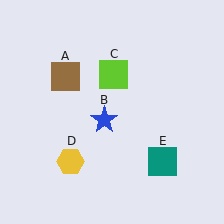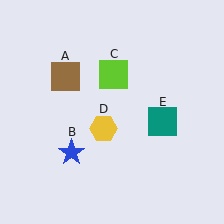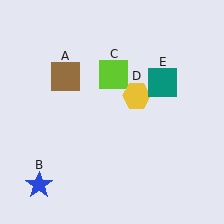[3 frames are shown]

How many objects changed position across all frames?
3 objects changed position: blue star (object B), yellow hexagon (object D), teal square (object E).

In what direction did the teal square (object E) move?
The teal square (object E) moved up.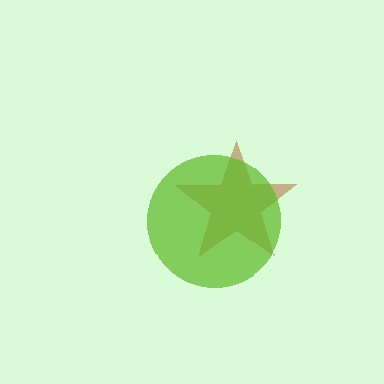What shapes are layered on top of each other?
The layered shapes are: a brown star, a lime circle.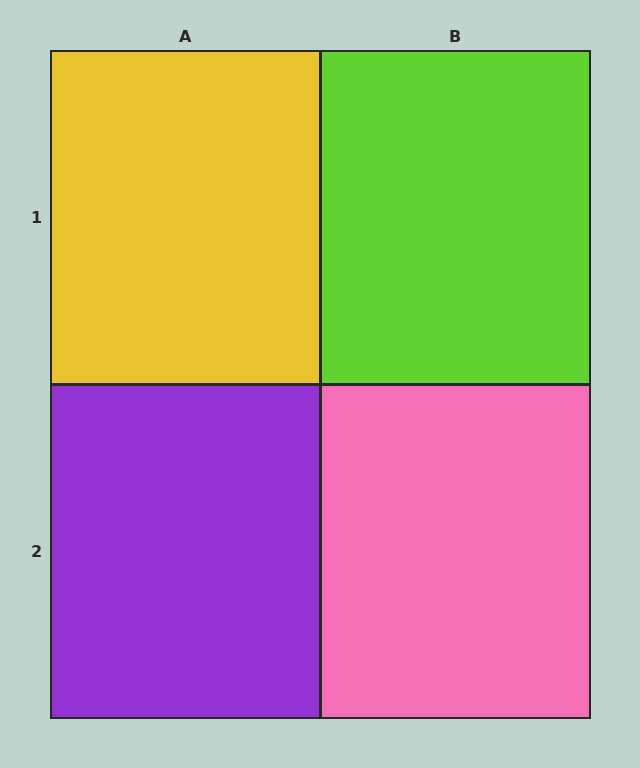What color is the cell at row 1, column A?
Yellow.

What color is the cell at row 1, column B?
Lime.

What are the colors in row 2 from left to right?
Purple, pink.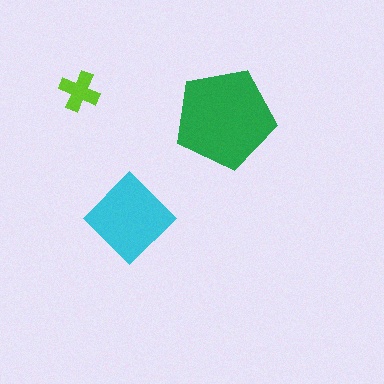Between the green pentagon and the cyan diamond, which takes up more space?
The green pentagon.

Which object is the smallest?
The lime cross.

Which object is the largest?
The green pentagon.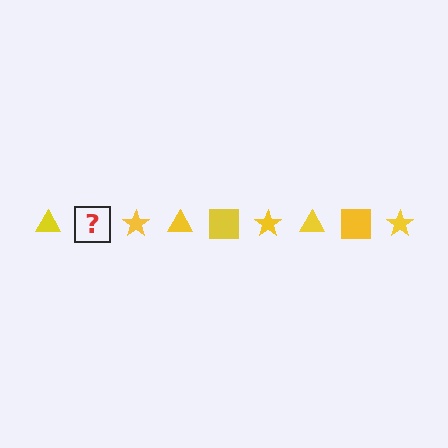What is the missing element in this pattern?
The missing element is a yellow square.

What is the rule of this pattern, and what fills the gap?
The rule is that the pattern cycles through triangle, square, star shapes in yellow. The gap should be filled with a yellow square.